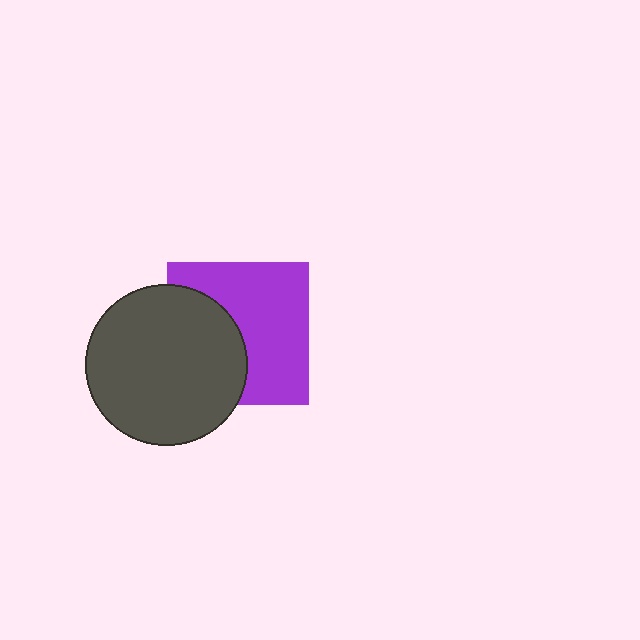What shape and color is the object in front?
The object in front is a dark gray circle.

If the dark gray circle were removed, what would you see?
You would see the complete purple square.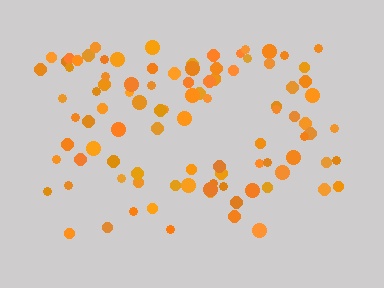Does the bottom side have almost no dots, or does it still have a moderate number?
Still a moderate number, just noticeably fewer than the top.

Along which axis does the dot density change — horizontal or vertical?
Vertical.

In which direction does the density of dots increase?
From bottom to top, with the top side densest.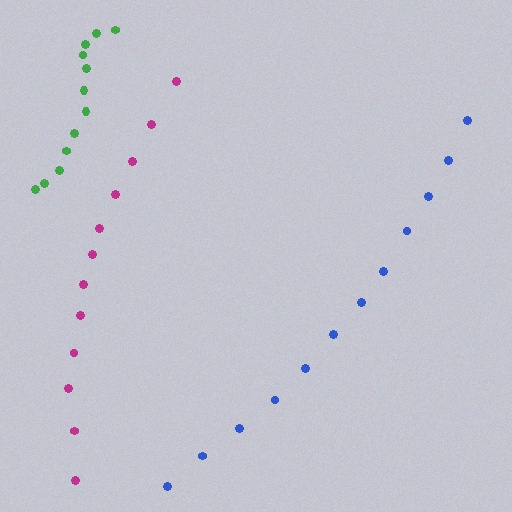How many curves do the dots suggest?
There are 3 distinct paths.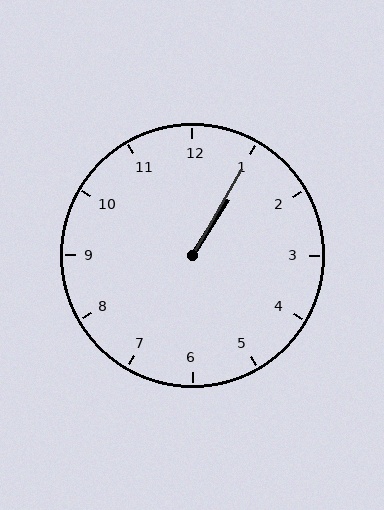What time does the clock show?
1:05.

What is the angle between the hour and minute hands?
Approximately 2 degrees.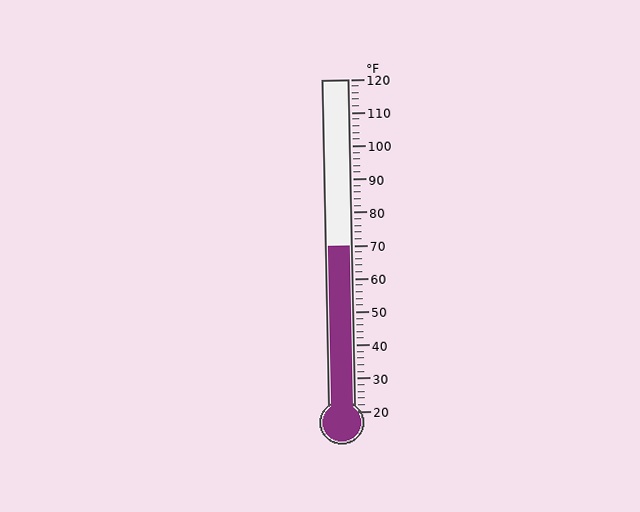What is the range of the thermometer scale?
The thermometer scale ranges from 20°F to 120°F.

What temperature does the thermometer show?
The thermometer shows approximately 70°F.